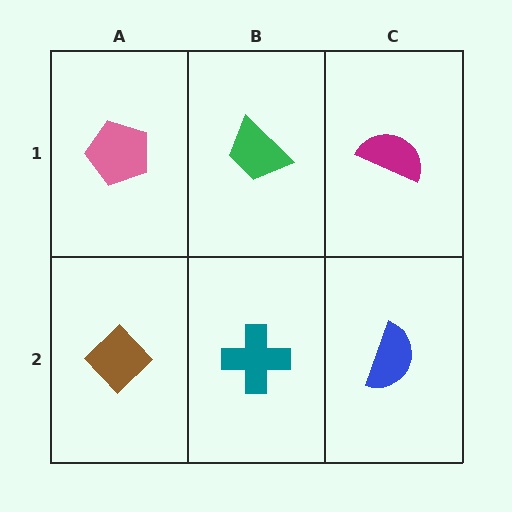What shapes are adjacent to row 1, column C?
A blue semicircle (row 2, column C), a green trapezoid (row 1, column B).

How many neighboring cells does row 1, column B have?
3.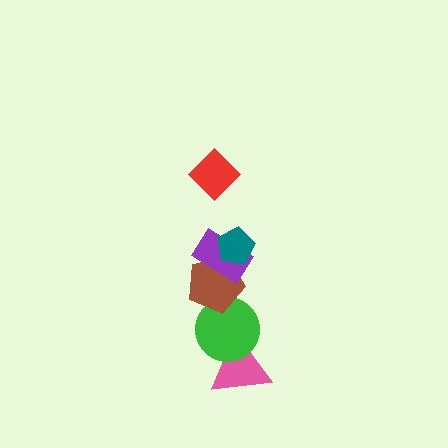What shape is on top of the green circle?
The brown pentagon is on top of the green circle.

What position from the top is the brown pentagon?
The brown pentagon is 4th from the top.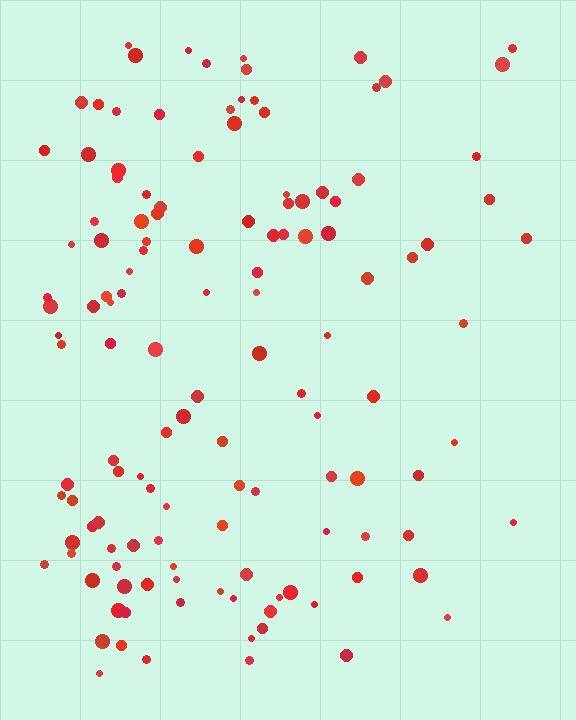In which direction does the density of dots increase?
From right to left, with the left side densest.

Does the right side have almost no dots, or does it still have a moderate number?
Still a moderate number, just noticeably fewer than the left.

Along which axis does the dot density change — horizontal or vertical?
Horizontal.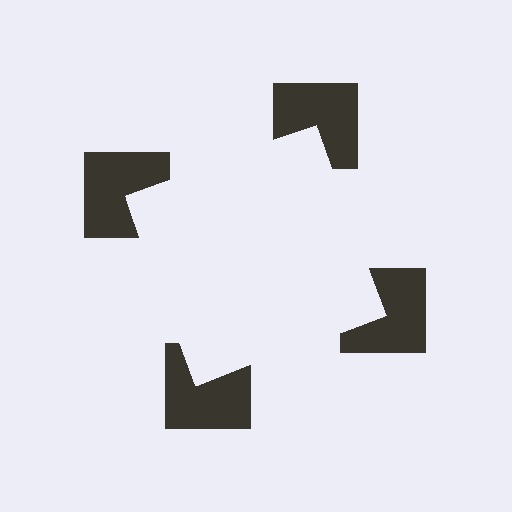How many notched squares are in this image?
There are 4 — one at each vertex of the illusory square.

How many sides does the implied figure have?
4 sides.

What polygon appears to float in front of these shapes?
An illusory square — its edges are inferred from the aligned wedge cuts in the notched squares, not physically drawn.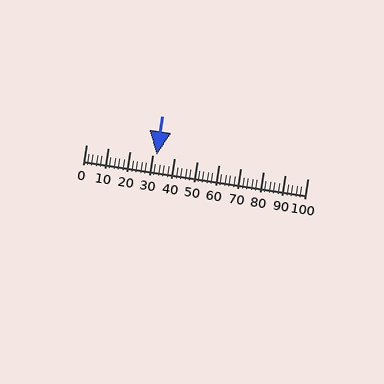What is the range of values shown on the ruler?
The ruler shows values from 0 to 100.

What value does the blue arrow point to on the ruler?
The blue arrow points to approximately 32.